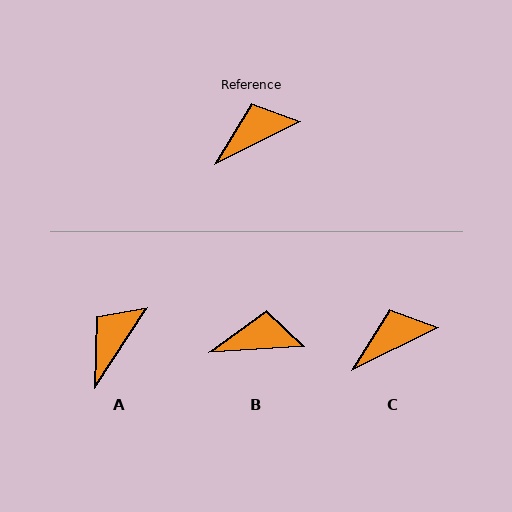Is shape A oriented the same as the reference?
No, it is off by about 30 degrees.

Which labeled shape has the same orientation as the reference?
C.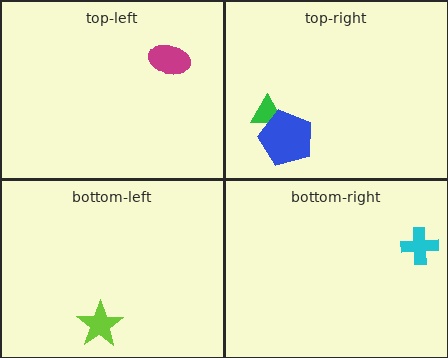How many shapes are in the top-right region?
2.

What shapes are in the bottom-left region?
The lime star.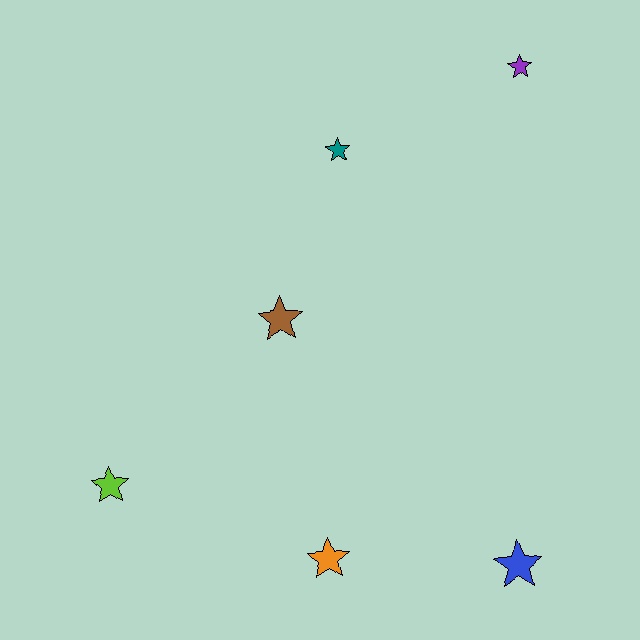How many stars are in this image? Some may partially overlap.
There are 6 stars.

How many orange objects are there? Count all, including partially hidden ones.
There is 1 orange object.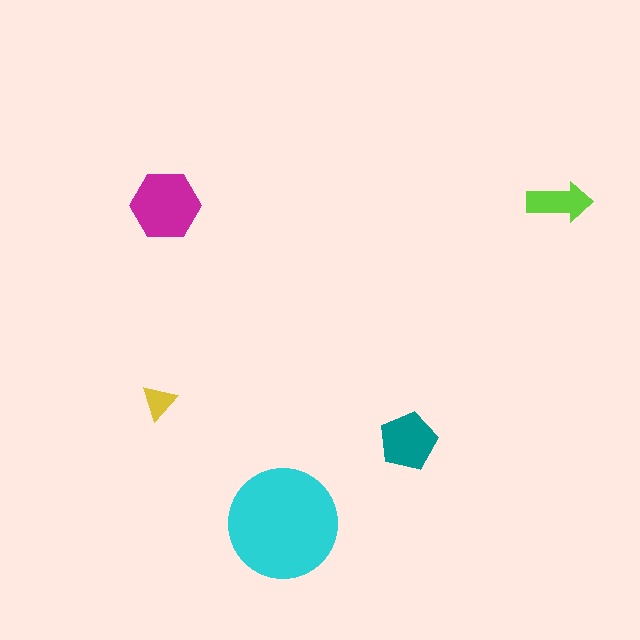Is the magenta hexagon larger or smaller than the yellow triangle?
Larger.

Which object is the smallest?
The yellow triangle.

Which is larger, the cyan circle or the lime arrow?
The cyan circle.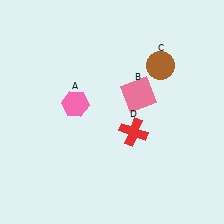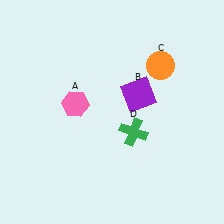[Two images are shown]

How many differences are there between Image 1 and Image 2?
There are 3 differences between the two images.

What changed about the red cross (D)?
In Image 1, D is red. In Image 2, it changed to green.